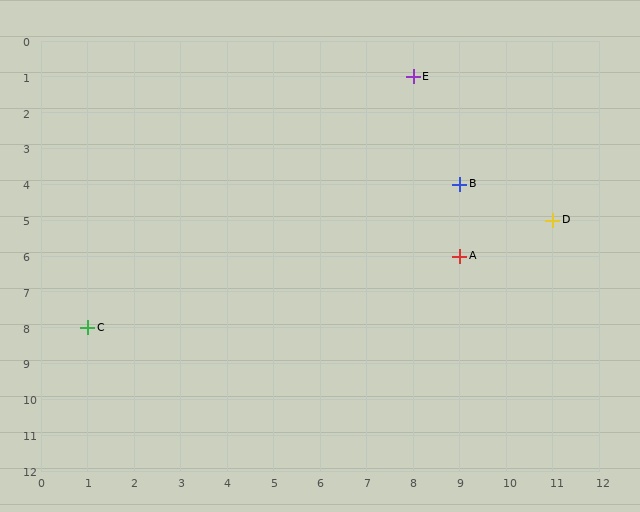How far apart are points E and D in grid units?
Points E and D are 3 columns and 4 rows apart (about 5.0 grid units diagonally).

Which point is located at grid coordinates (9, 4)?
Point B is at (9, 4).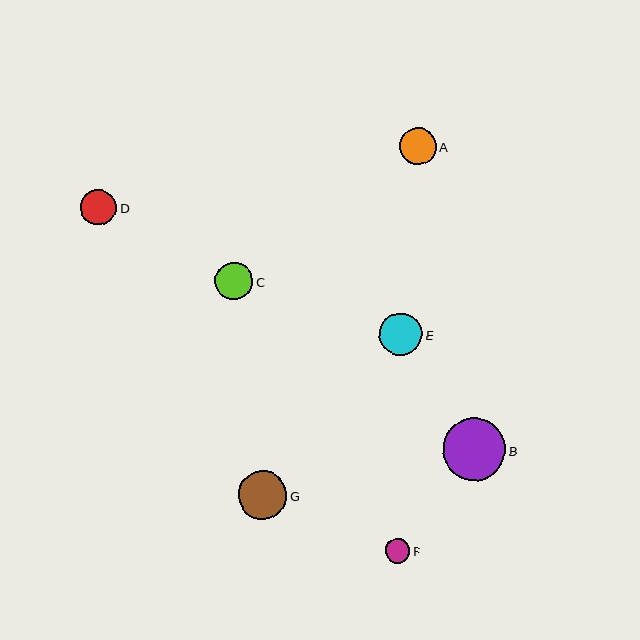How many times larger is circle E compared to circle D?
Circle E is approximately 1.2 times the size of circle D.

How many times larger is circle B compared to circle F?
Circle B is approximately 2.6 times the size of circle F.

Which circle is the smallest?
Circle F is the smallest with a size of approximately 24 pixels.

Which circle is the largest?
Circle B is the largest with a size of approximately 62 pixels.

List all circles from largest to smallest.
From largest to smallest: B, G, E, C, A, D, F.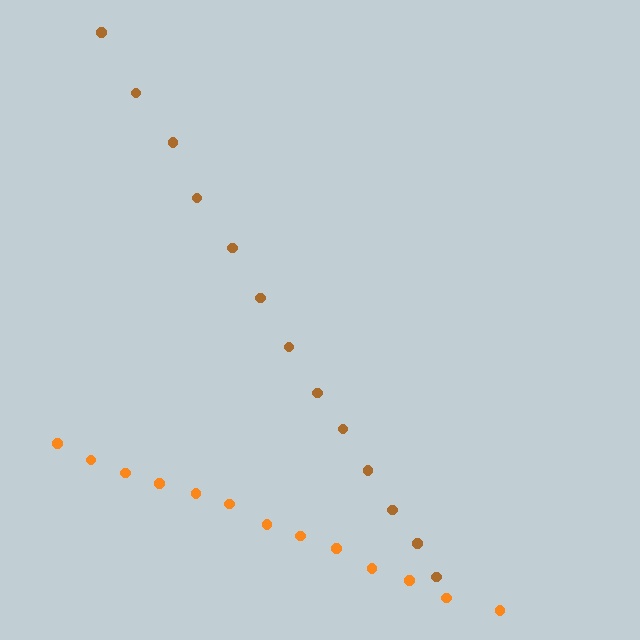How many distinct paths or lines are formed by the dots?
There are 2 distinct paths.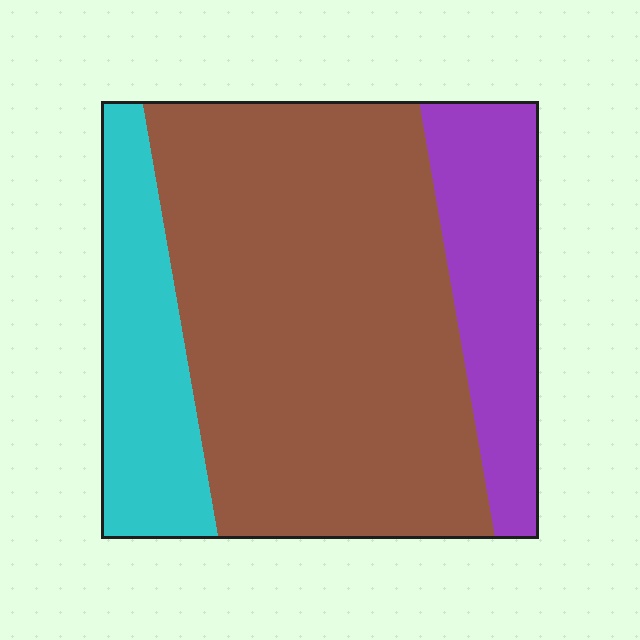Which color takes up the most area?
Brown, at roughly 65%.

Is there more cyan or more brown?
Brown.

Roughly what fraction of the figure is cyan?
Cyan takes up about one sixth (1/6) of the figure.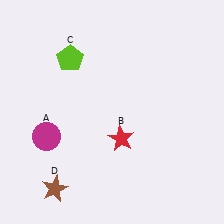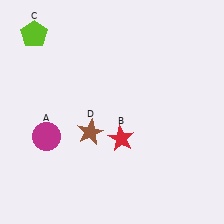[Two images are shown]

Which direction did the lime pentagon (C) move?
The lime pentagon (C) moved left.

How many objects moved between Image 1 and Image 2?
2 objects moved between the two images.